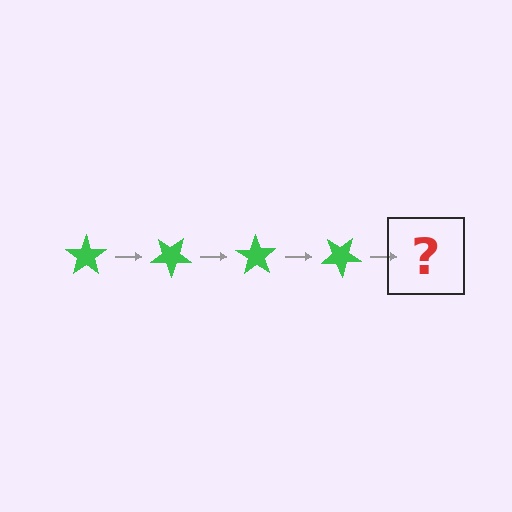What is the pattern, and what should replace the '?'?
The pattern is that the star rotates 35 degrees each step. The '?' should be a green star rotated 140 degrees.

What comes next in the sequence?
The next element should be a green star rotated 140 degrees.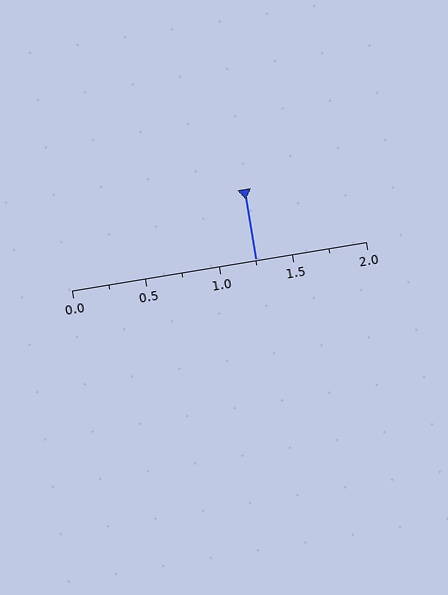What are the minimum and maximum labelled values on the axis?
The axis runs from 0.0 to 2.0.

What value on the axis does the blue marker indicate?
The marker indicates approximately 1.25.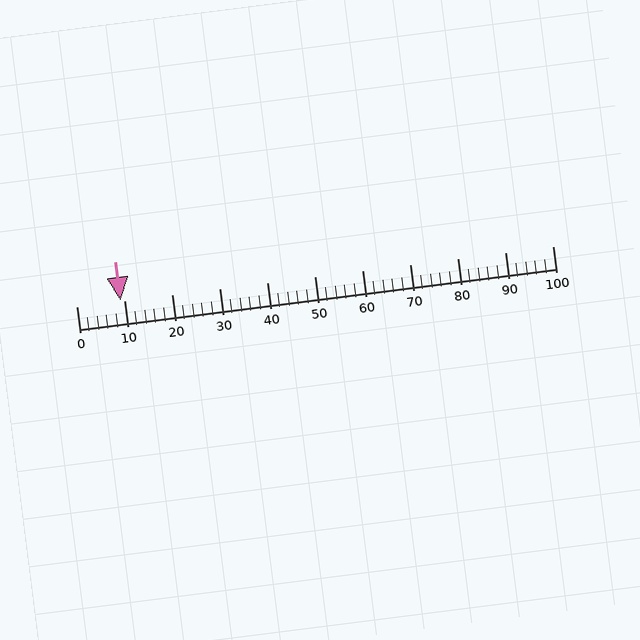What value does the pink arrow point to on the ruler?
The pink arrow points to approximately 9.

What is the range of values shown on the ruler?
The ruler shows values from 0 to 100.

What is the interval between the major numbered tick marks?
The major tick marks are spaced 10 units apart.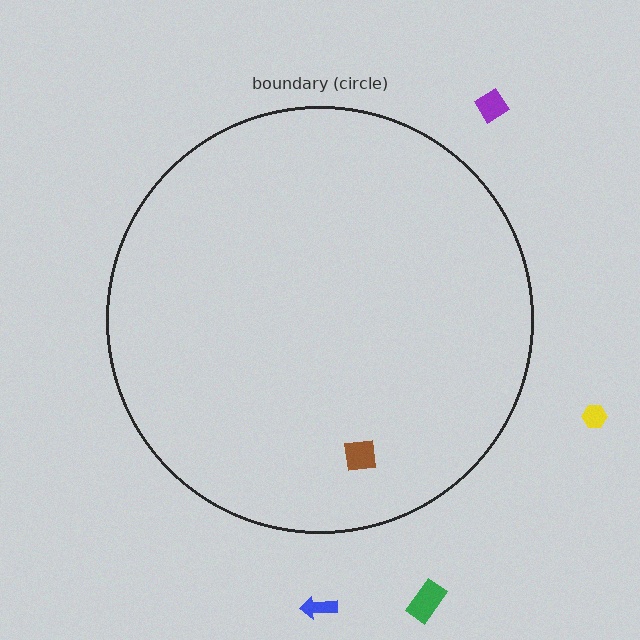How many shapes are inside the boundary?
1 inside, 4 outside.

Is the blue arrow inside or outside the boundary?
Outside.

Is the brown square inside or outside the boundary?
Inside.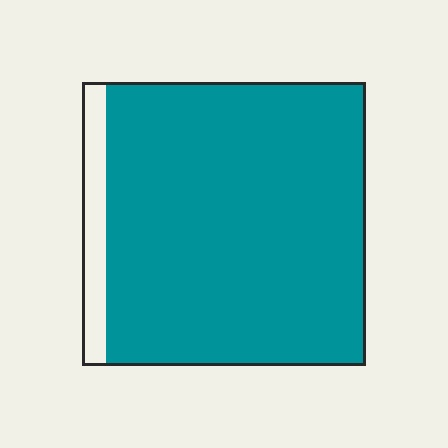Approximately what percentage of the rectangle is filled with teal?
Approximately 90%.